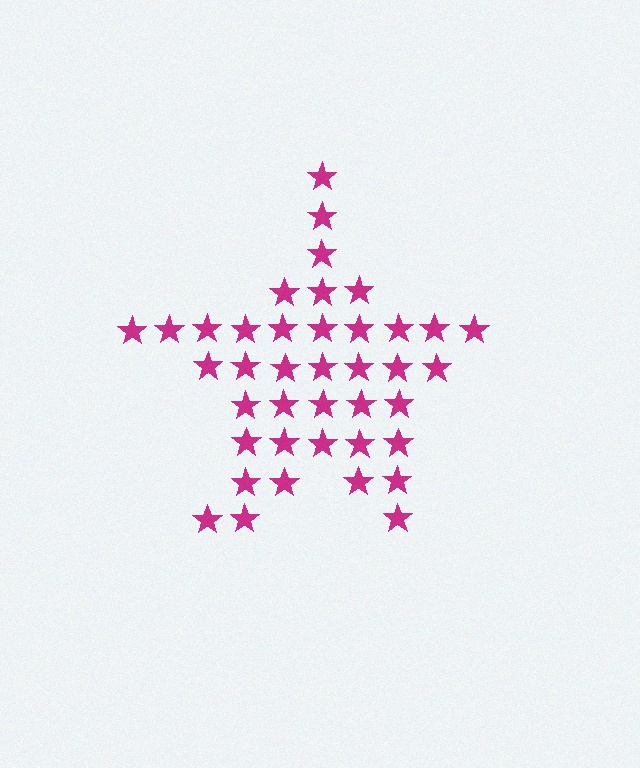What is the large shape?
The large shape is a star.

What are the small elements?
The small elements are stars.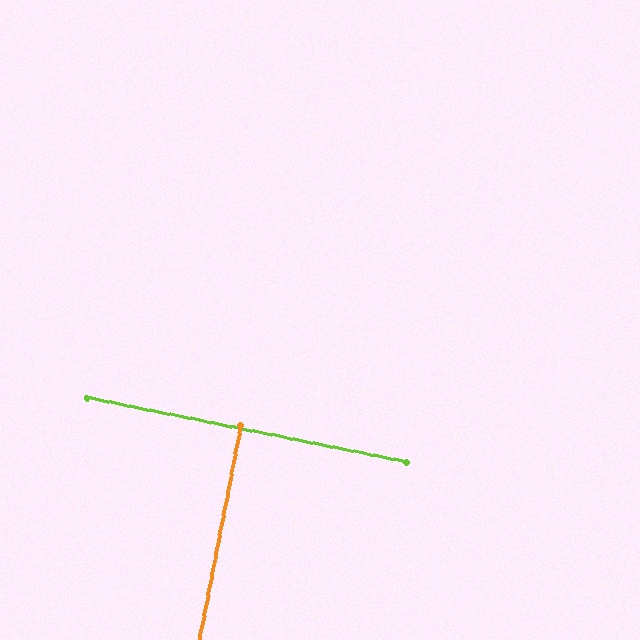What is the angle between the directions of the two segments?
Approximately 90 degrees.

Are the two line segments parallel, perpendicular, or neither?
Perpendicular — they meet at approximately 90°.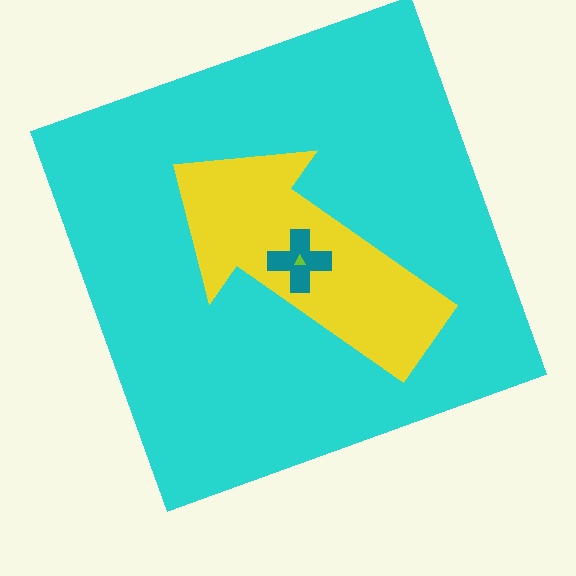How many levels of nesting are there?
4.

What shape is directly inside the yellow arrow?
The teal cross.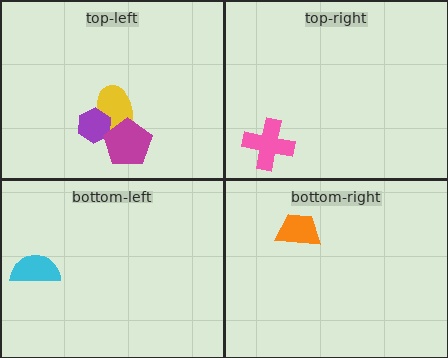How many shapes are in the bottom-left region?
1.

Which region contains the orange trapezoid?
The bottom-right region.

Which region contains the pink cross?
The top-right region.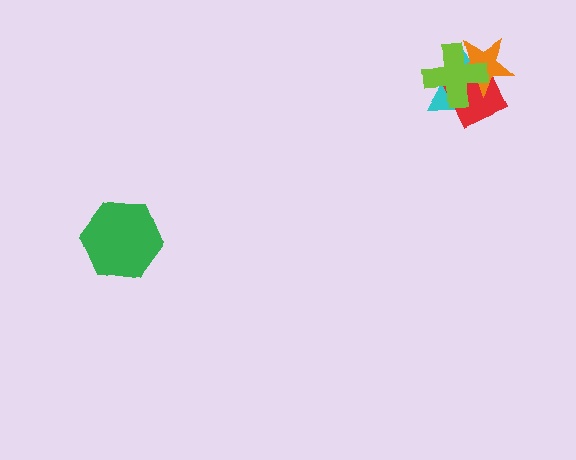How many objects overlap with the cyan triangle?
3 objects overlap with the cyan triangle.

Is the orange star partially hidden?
Yes, it is partially covered by another shape.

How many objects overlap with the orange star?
3 objects overlap with the orange star.